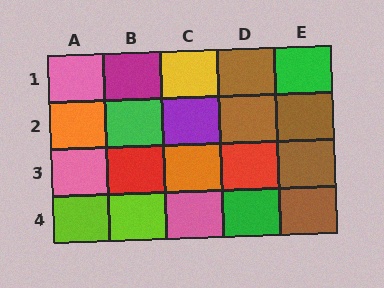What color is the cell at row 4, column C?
Pink.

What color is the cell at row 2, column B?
Green.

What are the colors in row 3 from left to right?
Pink, red, orange, red, brown.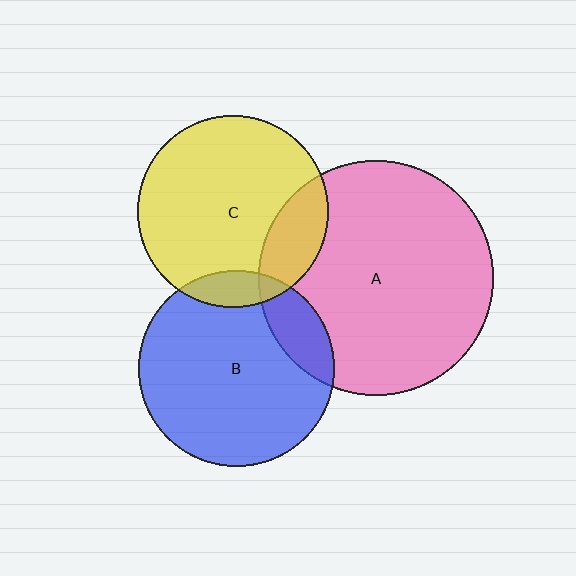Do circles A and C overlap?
Yes.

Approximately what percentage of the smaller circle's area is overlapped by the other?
Approximately 20%.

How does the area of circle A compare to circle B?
Approximately 1.4 times.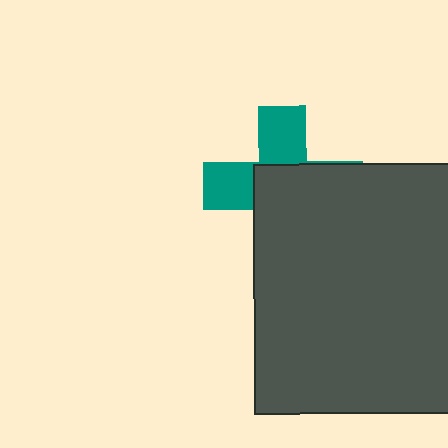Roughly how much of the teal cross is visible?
A small part of it is visible (roughly 41%).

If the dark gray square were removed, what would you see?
You would see the complete teal cross.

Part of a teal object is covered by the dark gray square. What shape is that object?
It is a cross.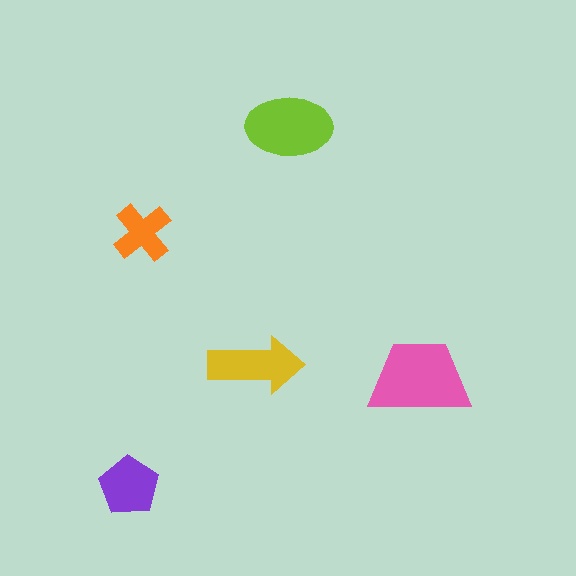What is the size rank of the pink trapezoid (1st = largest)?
1st.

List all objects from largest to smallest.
The pink trapezoid, the lime ellipse, the yellow arrow, the purple pentagon, the orange cross.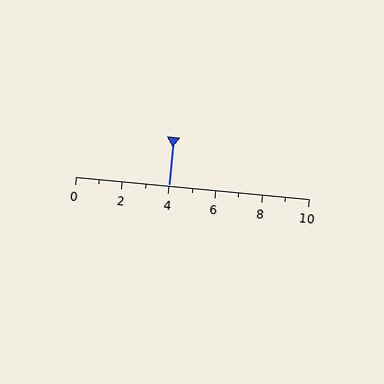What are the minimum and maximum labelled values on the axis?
The axis runs from 0 to 10.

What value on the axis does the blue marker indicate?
The marker indicates approximately 4.